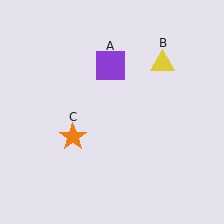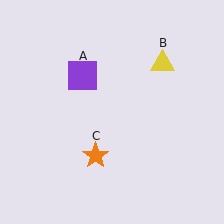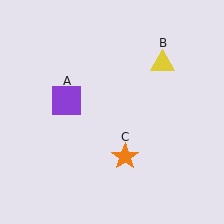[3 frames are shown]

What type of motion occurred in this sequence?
The purple square (object A), orange star (object C) rotated counterclockwise around the center of the scene.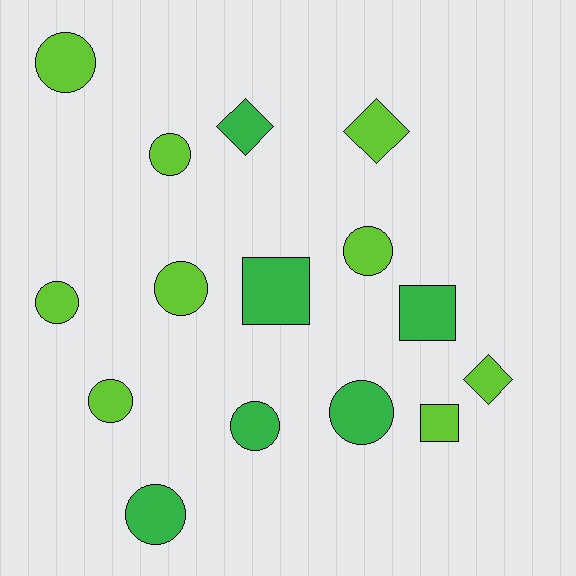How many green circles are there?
There are 3 green circles.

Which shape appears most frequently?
Circle, with 9 objects.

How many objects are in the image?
There are 15 objects.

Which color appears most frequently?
Lime, with 9 objects.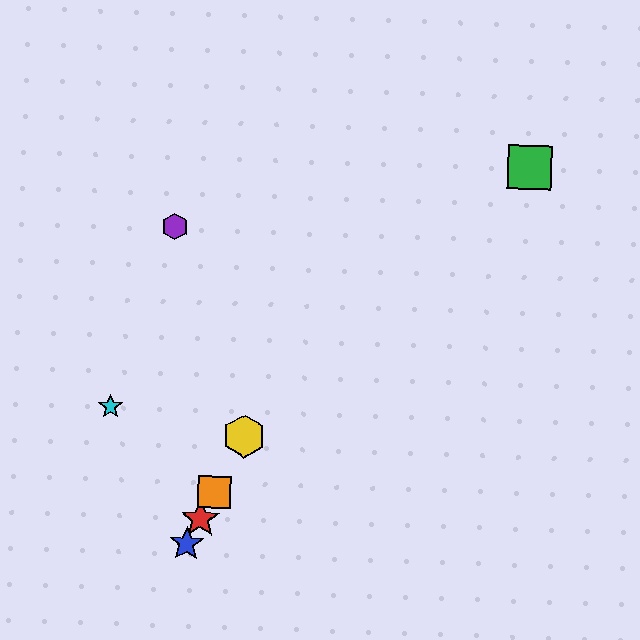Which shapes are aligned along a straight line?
The red star, the blue star, the yellow hexagon, the orange square are aligned along a straight line.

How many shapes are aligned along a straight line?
4 shapes (the red star, the blue star, the yellow hexagon, the orange square) are aligned along a straight line.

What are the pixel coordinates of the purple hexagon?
The purple hexagon is at (175, 227).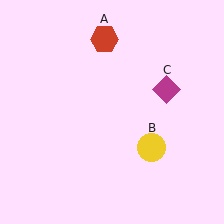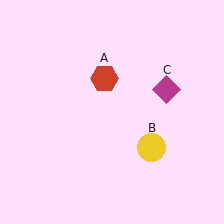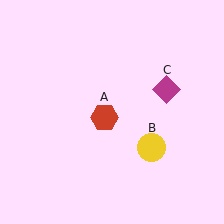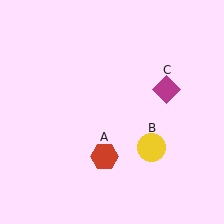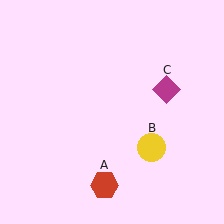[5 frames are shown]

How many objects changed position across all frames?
1 object changed position: red hexagon (object A).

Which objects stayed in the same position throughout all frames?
Yellow circle (object B) and magenta diamond (object C) remained stationary.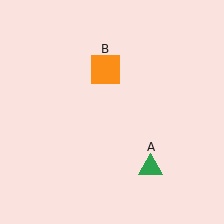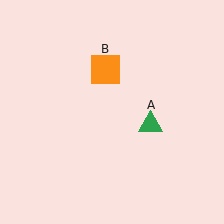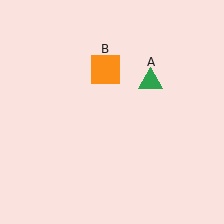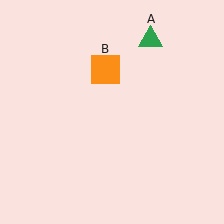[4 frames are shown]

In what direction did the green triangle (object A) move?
The green triangle (object A) moved up.